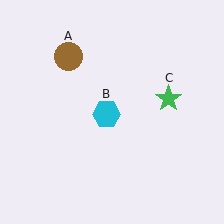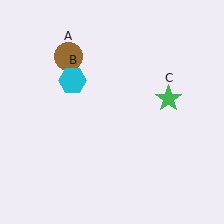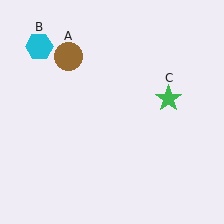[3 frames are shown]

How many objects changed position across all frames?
1 object changed position: cyan hexagon (object B).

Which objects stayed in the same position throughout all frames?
Brown circle (object A) and green star (object C) remained stationary.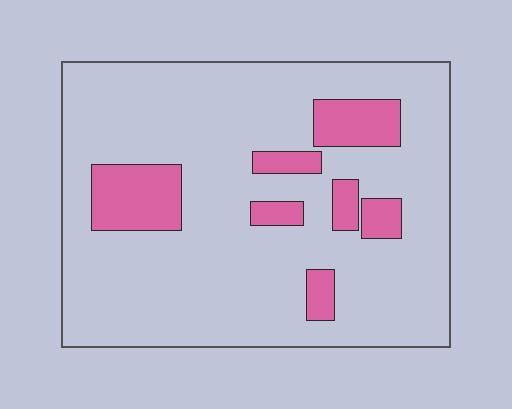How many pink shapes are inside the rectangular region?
7.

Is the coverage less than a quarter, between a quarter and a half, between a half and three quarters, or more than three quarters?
Less than a quarter.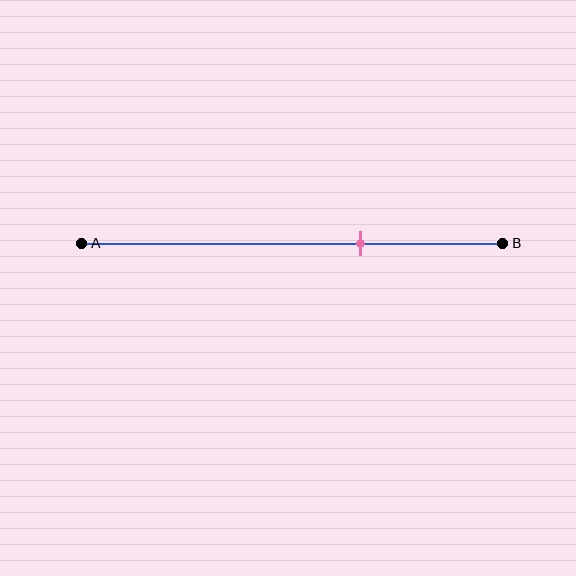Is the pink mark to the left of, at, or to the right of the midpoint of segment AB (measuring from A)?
The pink mark is to the right of the midpoint of segment AB.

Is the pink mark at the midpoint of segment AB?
No, the mark is at about 65% from A, not at the 50% midpoint.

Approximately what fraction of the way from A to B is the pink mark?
The pink mark is approximately 65% of the way from A to B.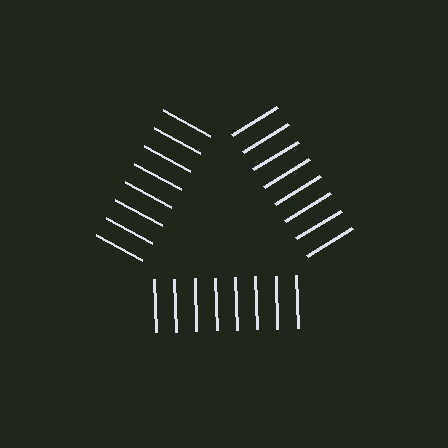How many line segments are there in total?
24 — 8 along each of the 3 edges.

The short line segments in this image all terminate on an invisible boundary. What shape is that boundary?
An illusory triangle — the line segments terminate on its edges but no continuous stroke is drawn.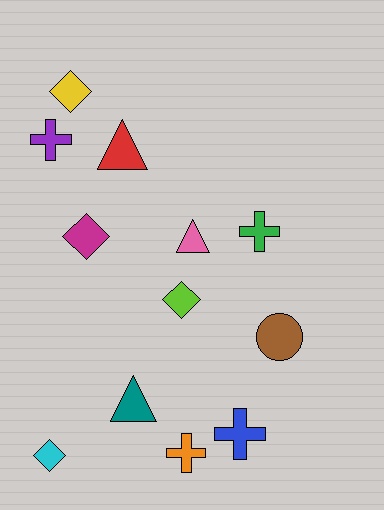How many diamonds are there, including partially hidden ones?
There are 4 diamonds.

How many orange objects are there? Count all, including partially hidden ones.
There is 1 orange object.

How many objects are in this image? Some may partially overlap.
There are 12 objects.